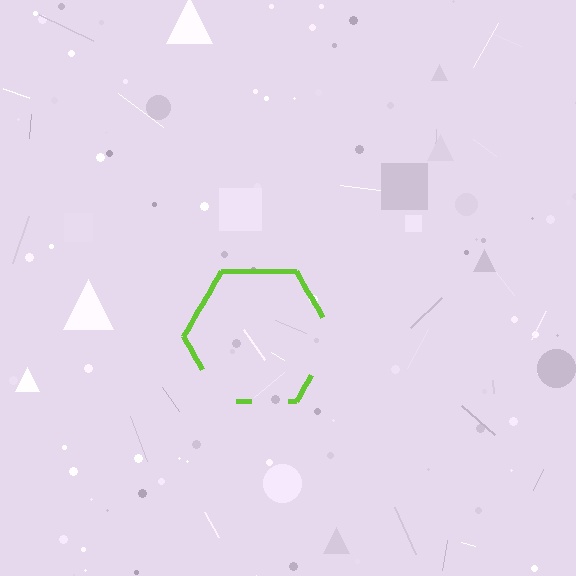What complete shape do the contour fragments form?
The contour fragments form a hexagon.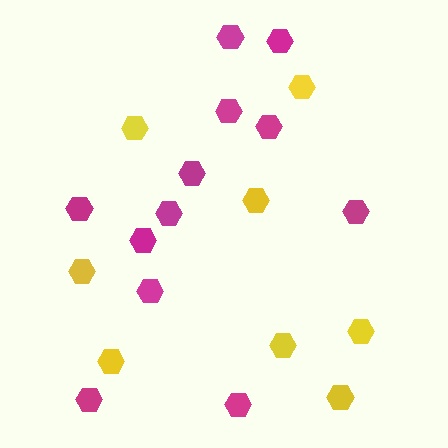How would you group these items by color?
There are 2 groups: one group of yellow hexagons (8) and one group of magenta hexagons (12).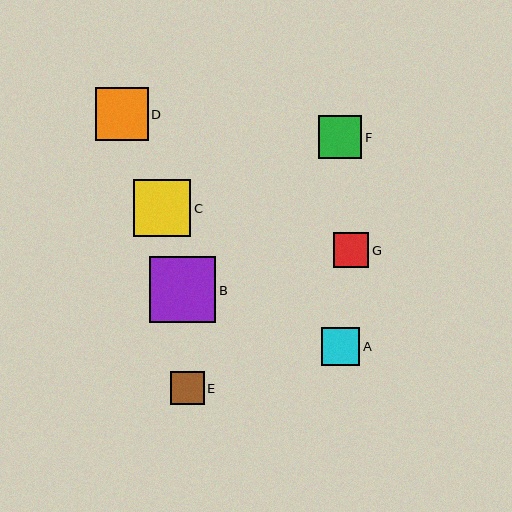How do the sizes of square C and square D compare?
Square C and square D are approximately the same size.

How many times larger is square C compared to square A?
Square C is approximately 1.5 times the size of square A.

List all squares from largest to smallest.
From largest to smallest: B, C, D, F, A, G, E.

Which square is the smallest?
Square E is the smallest with a size of approximately 33 pixels.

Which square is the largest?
Square B is the largest with a size of approximately 66 pixels.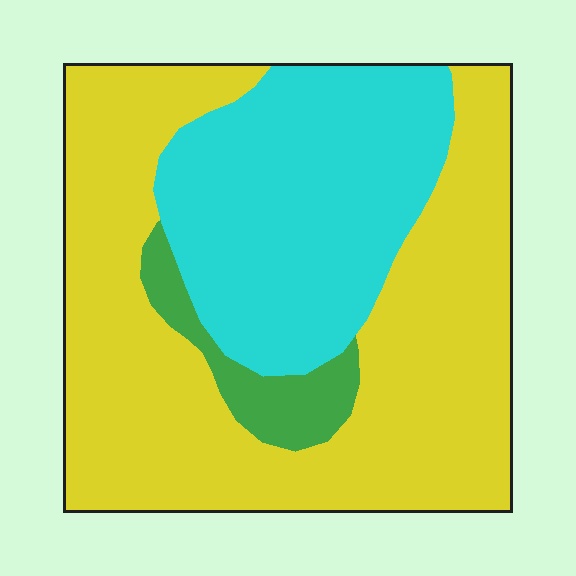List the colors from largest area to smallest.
From largest to smallest: yellow, cyan, green.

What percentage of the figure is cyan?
Cyan covers roughly 35% of the figure.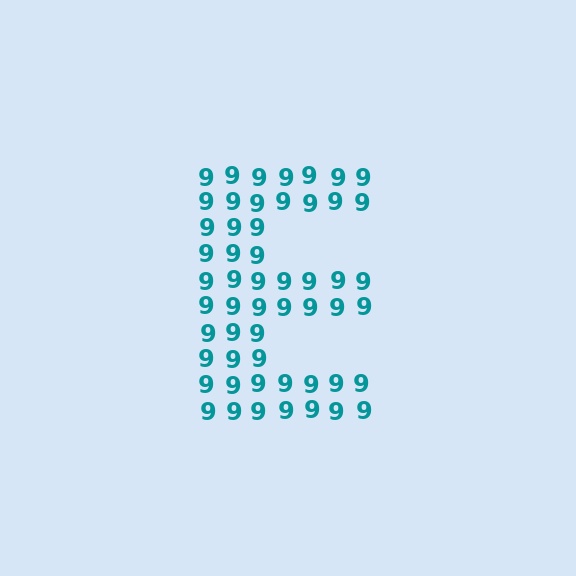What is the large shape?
The large shape is the letter E.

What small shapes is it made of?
It is made of small digit 9's.